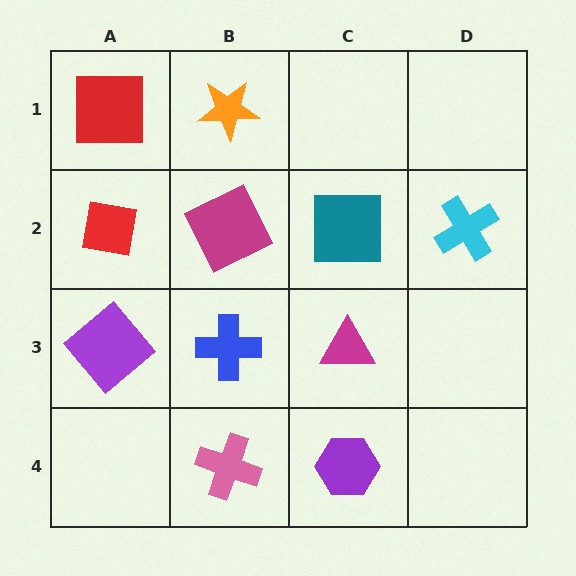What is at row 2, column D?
A cyan cross.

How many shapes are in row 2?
4 shapes.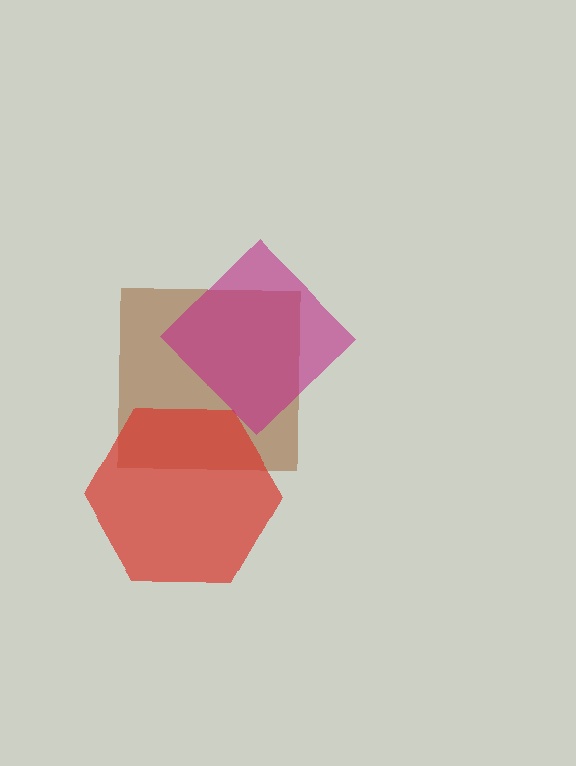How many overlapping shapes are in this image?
There are 3 overlapping shapes in the image.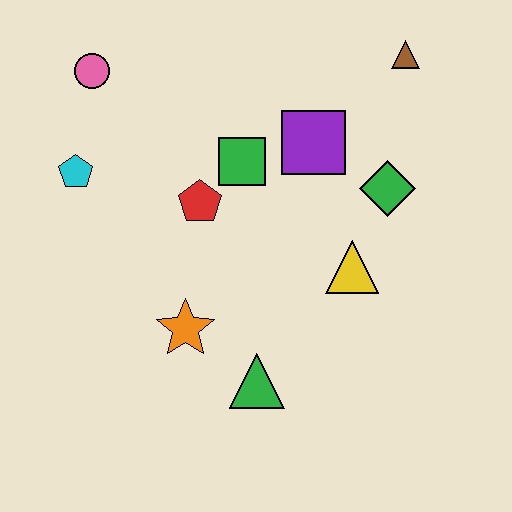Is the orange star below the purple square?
Yes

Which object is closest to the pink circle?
The cyan pentagon is closest to the pink circle.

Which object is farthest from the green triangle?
The brown triangle is farthest from the green triangle.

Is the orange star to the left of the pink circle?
No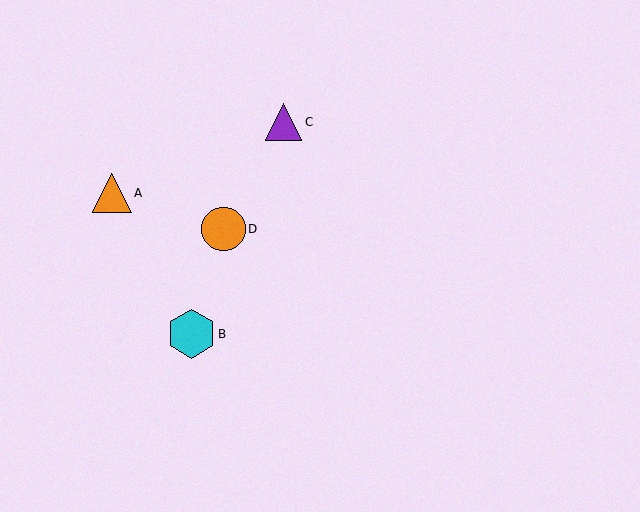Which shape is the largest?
The cyan hexagon (labeled B) is the largest.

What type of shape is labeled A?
Shape A is an orange triangle.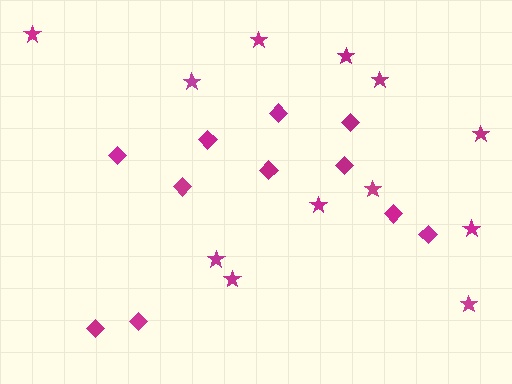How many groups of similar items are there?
There are 2 groups: one group of diamonds (11) and one group of stars (12).